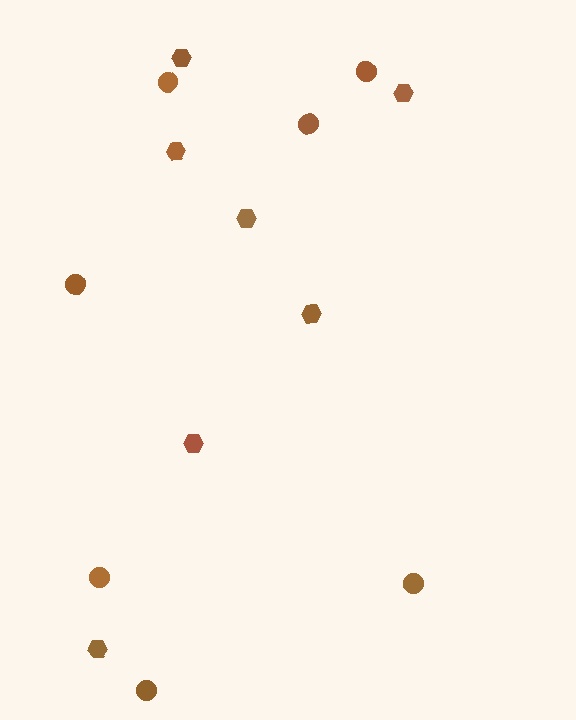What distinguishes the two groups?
There are 2 groups: one group of hexagons (7) and one group of circles (7).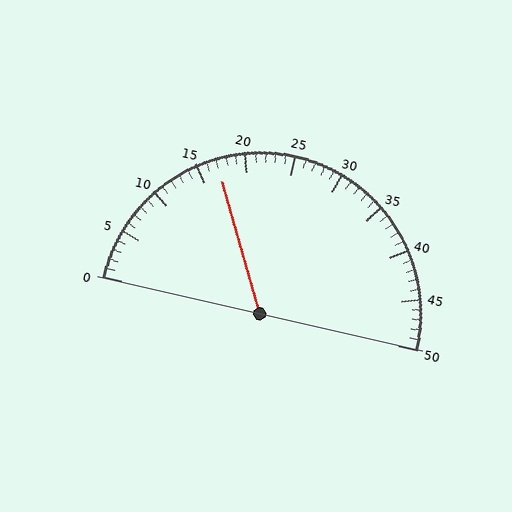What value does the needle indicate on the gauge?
The needle indicates approximately 17.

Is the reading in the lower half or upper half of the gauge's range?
The reading is in the lower half of the range (0 to 50).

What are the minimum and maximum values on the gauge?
The gauge ranges from 0 to 50.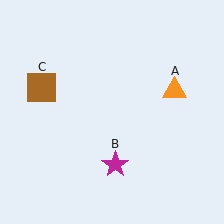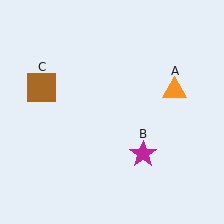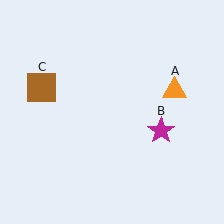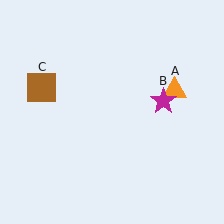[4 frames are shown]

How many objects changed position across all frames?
1 object changed position: magenta star (object B).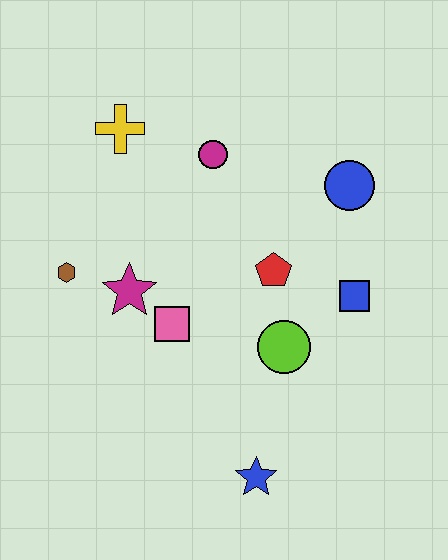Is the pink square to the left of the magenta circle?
Yes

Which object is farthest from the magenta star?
The blue circle is farthest from the magenta star.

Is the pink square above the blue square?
No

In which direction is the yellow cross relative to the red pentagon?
The yellow cross is to the left of the red pentagon.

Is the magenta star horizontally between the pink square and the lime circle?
No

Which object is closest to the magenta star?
The pink square is closest to the magenta star.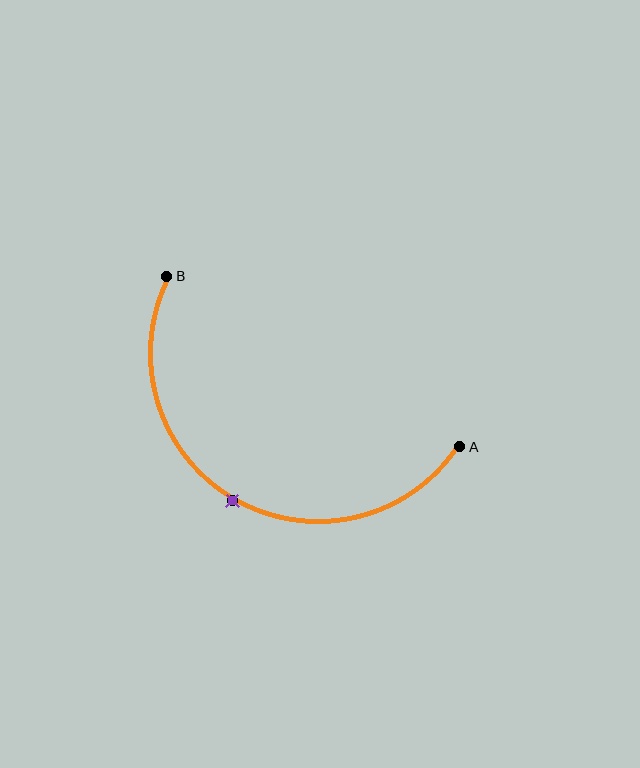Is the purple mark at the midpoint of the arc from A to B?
Yes. The purple mark lies on the arc at equal arc-length from both A and B — it is the arc midpoint.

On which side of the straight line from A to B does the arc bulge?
The arc bulges below the straight line connecting A and B.